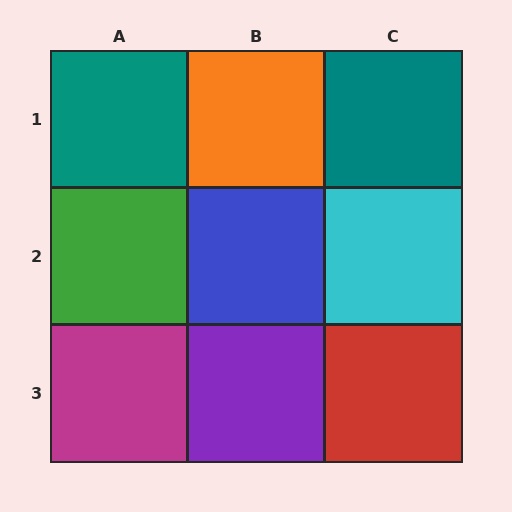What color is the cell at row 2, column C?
Cyan.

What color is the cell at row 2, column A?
Green.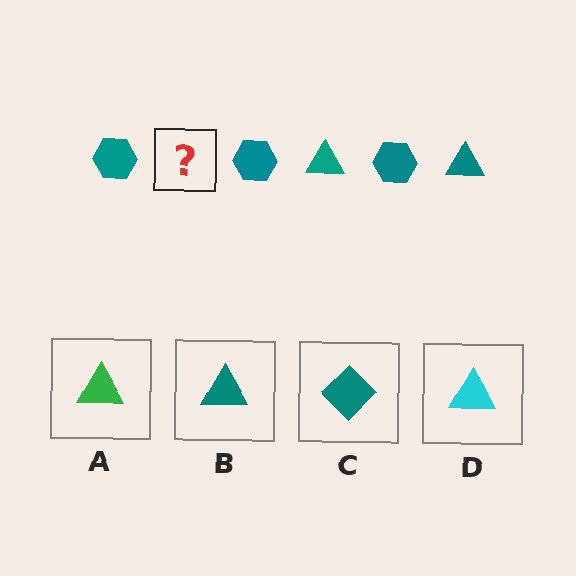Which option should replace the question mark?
Option B.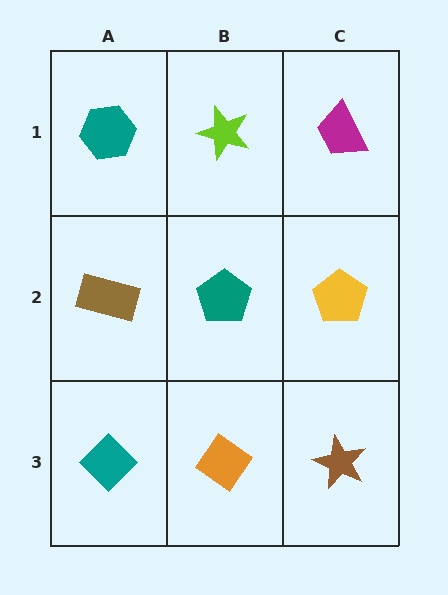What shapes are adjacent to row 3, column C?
A yellow pentagon (row 2, column C), an orange diamond (row 3, column B).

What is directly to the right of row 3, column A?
An orange diamond.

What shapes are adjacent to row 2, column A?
A teal hexagon (row 1, column A), a teal diamond (row 3, column A), a teal pentagon (row 2, column B).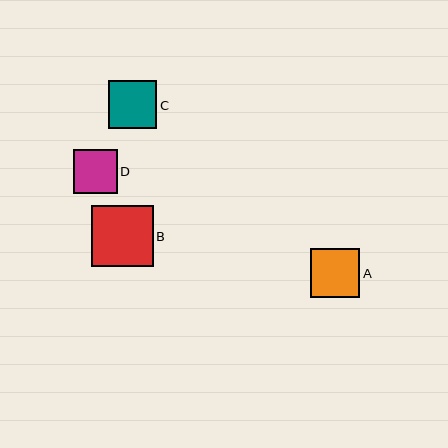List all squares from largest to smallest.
From largest to smallest: B, A, C, D.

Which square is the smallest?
Square D is the smallest with a size of approximately 44 pixels.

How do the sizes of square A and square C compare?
Square A and square C are approximately the same size.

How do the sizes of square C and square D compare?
Square C and square D are approximately the same size.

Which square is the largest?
Square B is the largest with a size of approximately 61 pixels.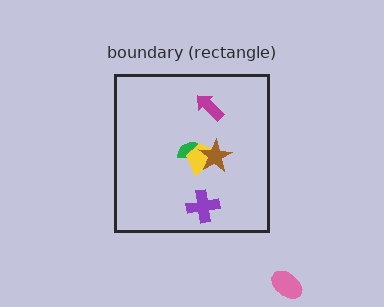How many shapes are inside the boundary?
5 inside, 1 outside.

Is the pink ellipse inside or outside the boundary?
Outside.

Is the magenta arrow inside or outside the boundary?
Inside.